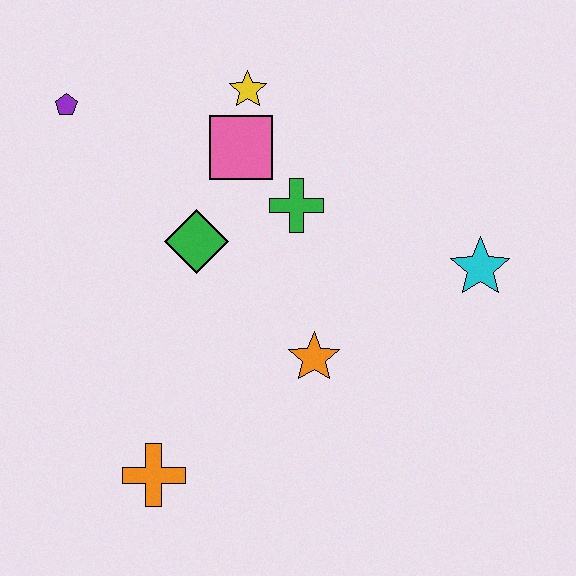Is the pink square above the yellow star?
No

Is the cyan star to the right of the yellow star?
Yes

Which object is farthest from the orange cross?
The yellow star is farthest from the orange cross.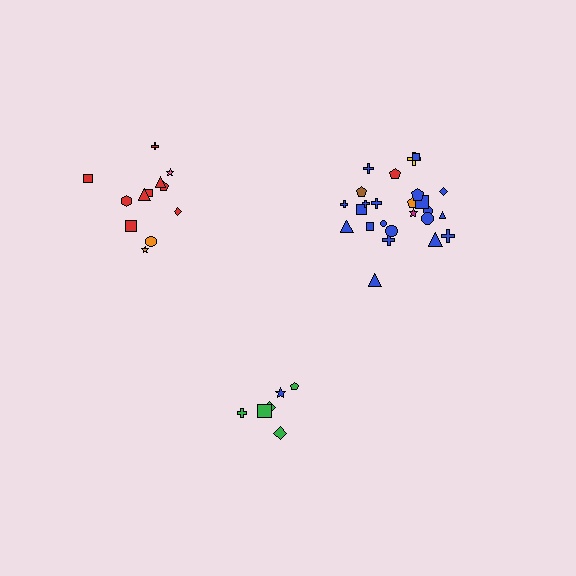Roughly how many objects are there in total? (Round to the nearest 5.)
Roughly 45 objects in total.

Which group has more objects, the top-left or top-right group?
The top-right group.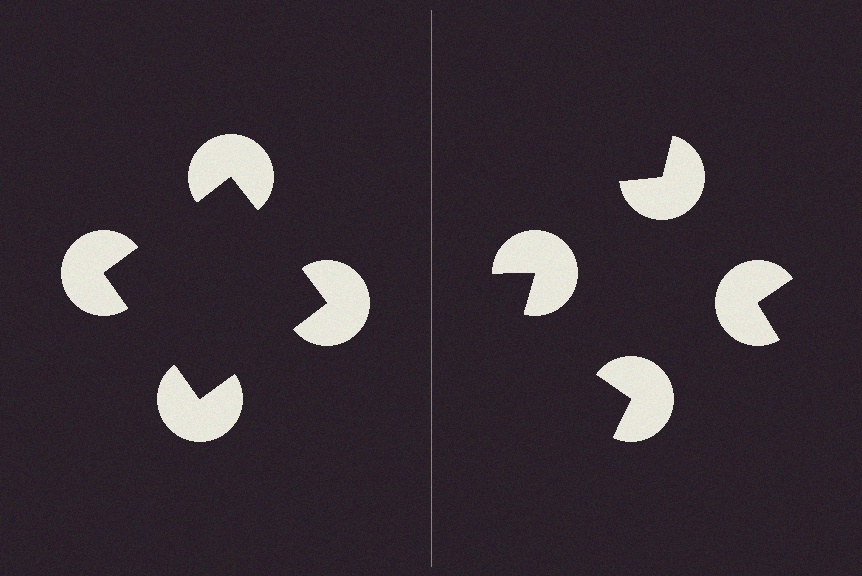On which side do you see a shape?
An illusory square appears on the left side. On the right side the wedge cuts are rotated, so no coherent shape forms.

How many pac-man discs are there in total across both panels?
8 — 4 on each side.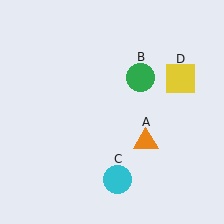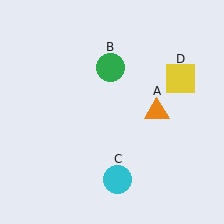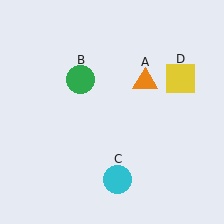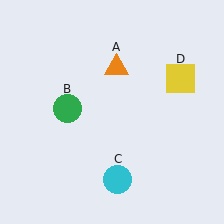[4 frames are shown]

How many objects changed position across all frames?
2 objects changed position: orange triangle (object A), green circle (object B).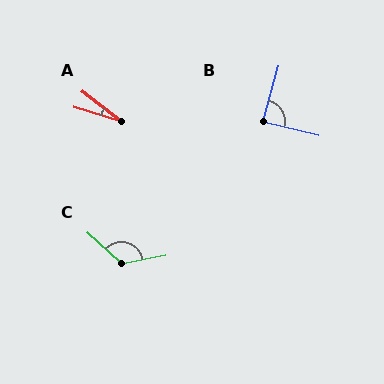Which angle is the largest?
C, at approximately 127 degrees.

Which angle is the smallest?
A, at approximately 21 degrees.